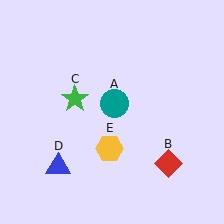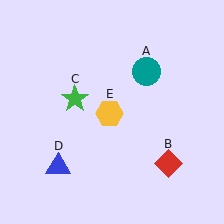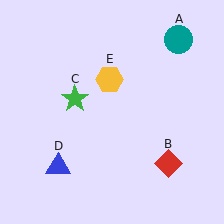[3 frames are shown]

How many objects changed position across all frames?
2 objects changed position: teal circle (object A), yellow hexagon (object E).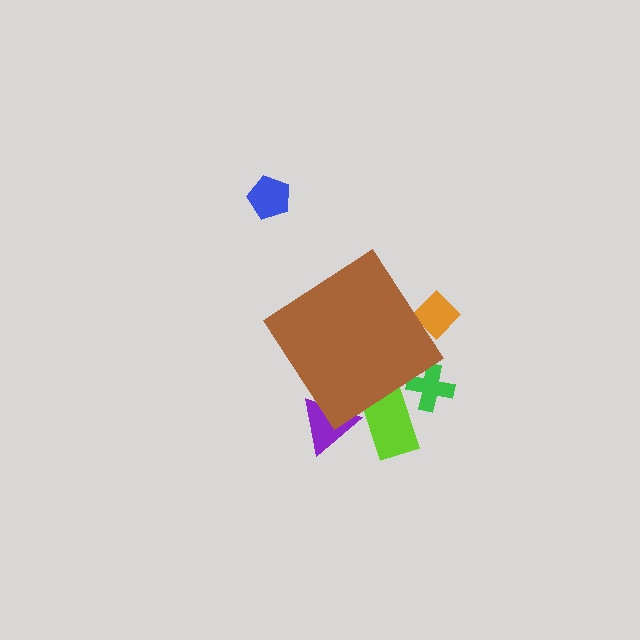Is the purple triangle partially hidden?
Yes, the purple triangle is partially hidden behind the brown diamond.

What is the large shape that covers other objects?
A brown diamond.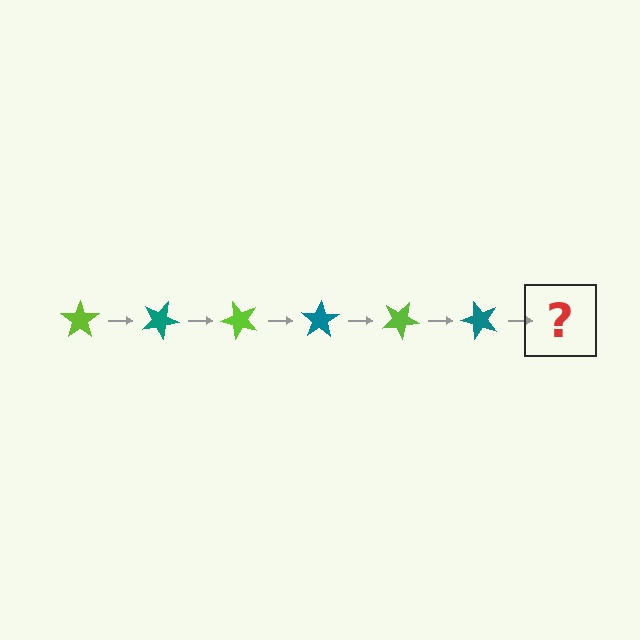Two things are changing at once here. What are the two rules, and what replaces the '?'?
The two rules are that it rotates 25 degrees each step and the color cycles through lime and teal. The '?' should be a lime star, rotated 150 degrees from the start.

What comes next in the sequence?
The next element should be a lime star, rotated 150 degrees from the start.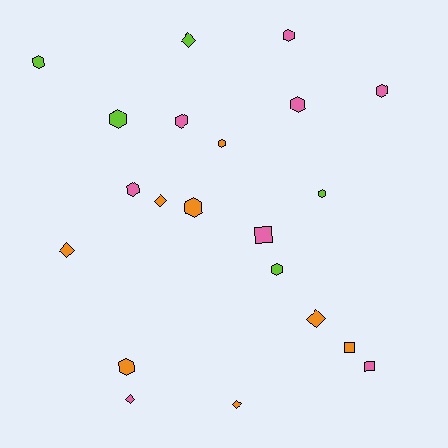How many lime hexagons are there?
There are 4 lime hexagons.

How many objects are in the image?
There are 21 objects.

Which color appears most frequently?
Orange, with 8 objects.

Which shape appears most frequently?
Hexagon, with 12 objects.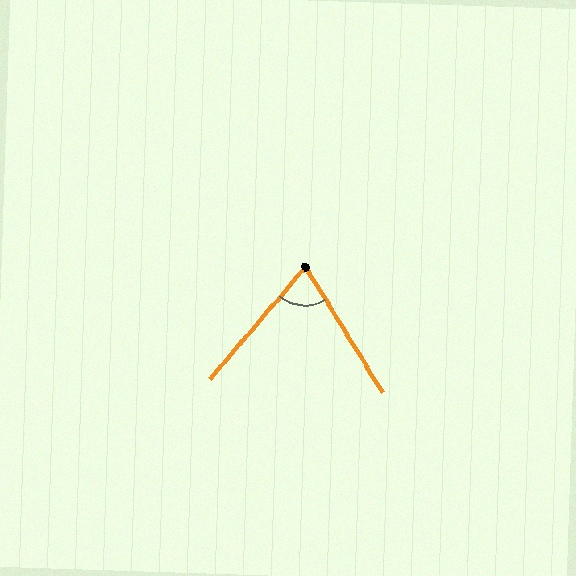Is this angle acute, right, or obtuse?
It is acute.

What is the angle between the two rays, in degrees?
Approximately 71 degrees.